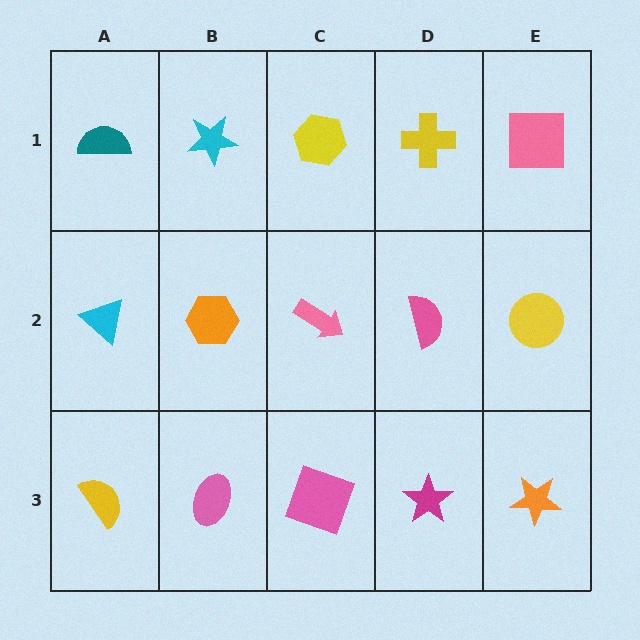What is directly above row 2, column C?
A yellow hexagon.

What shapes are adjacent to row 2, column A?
A teal semicircle (row 1, column A), a yellow semicircle (row 3, column A), an orange hexagon (row 2, column B).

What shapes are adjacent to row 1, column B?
An orange hexagon (row 2, column B), a teal semicircle (row 1, column A), a yellow hexagon (row 1, column C).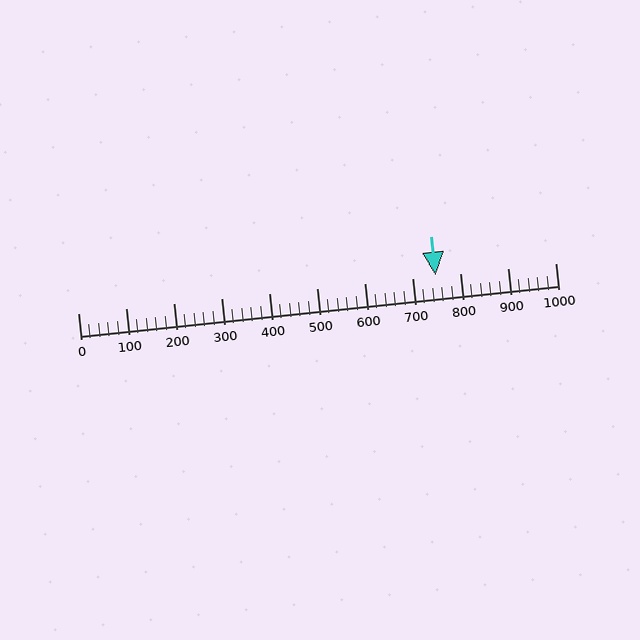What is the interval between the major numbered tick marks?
The major tick marks are spaced 100 units apart.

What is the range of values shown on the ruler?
The ruler shows values from 0 to 1000.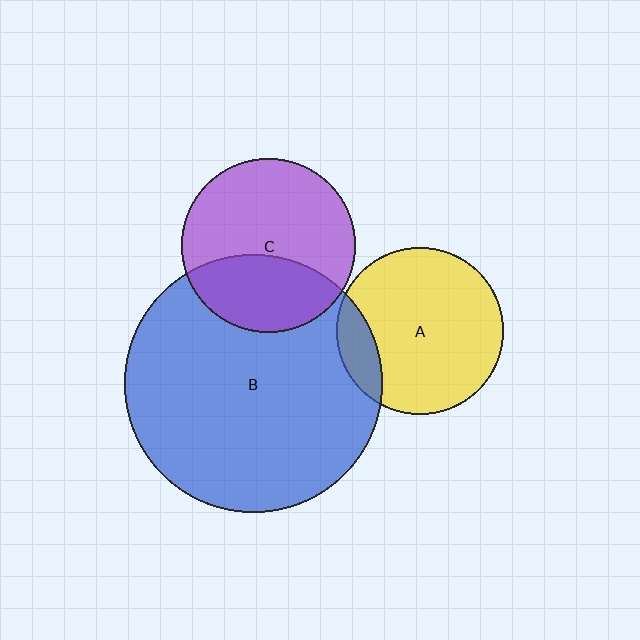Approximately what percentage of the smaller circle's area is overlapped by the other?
Approximately 15%.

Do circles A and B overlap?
Yes.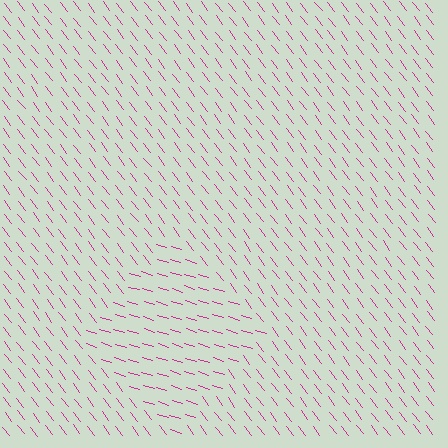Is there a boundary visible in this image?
Yes, there is a texture boundary formed by a change in line orientation.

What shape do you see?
I see a diamond.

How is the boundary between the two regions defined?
The boundary is defined purely by a change in line orientation (approximately 35 degrees difference). All lines are the same color and thickness.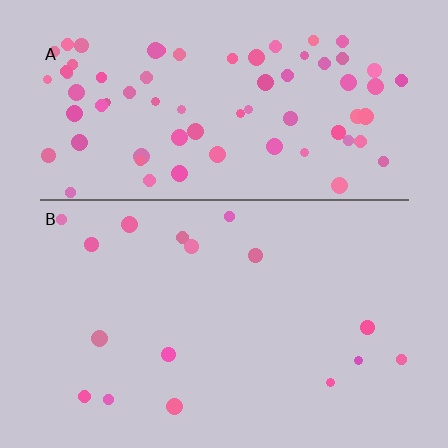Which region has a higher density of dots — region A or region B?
A (the top).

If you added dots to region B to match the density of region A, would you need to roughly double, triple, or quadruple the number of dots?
Approximately quadruple.